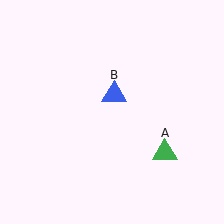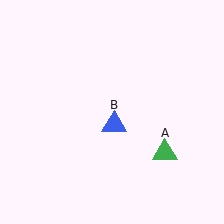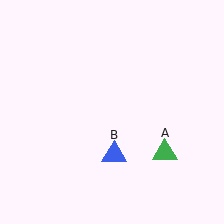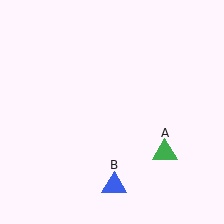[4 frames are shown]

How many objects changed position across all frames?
1 object changed position: blue triangle (object B).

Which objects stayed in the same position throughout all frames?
Green triangle (object A) remained stationary.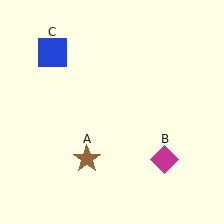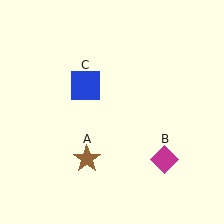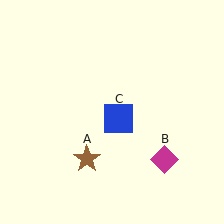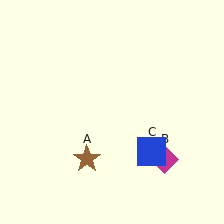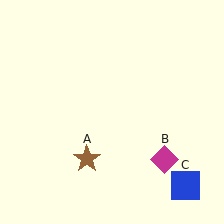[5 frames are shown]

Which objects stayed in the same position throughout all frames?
Brown star (object A) and magenta diamond (object B) remained stationary.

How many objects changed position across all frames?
1 object changed position: blue square (object C).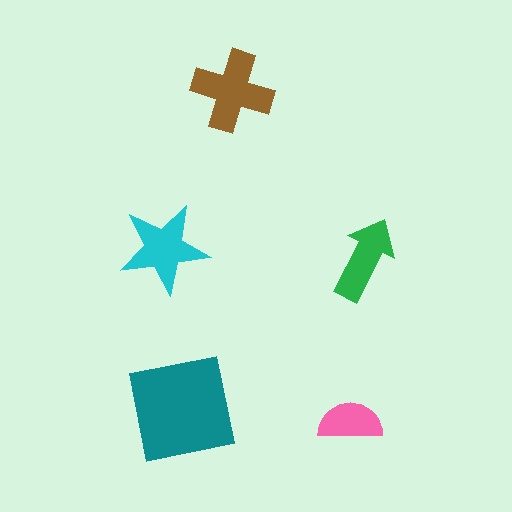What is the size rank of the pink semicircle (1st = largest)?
5th.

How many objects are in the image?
There are 5 objects in the image.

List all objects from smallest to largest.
The pink semicircle, the green arrow, the cyan star, the brown cross, the teal square.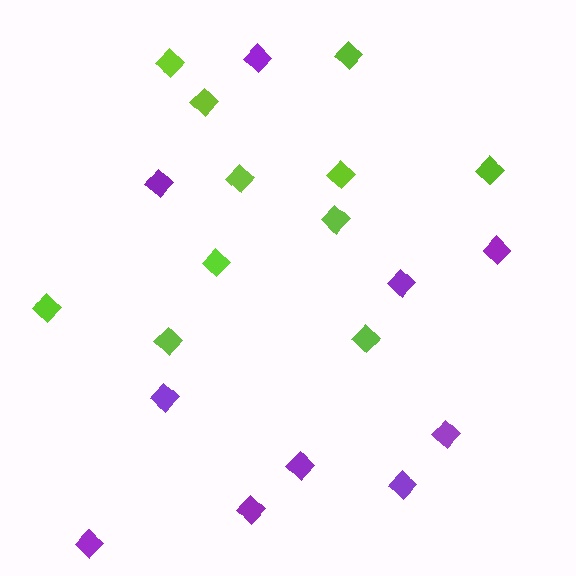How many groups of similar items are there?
There are 2 groups: one group of purple diamonds (10) and one group of lime diamonds (11).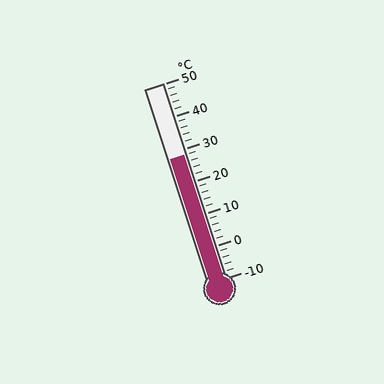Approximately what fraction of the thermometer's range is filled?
The thermometer is filled to approximately 65% of its range.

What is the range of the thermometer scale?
The thermometer scale ranges from -10°C to 50°C.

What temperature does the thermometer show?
The thermometer shows approximately 28°C.